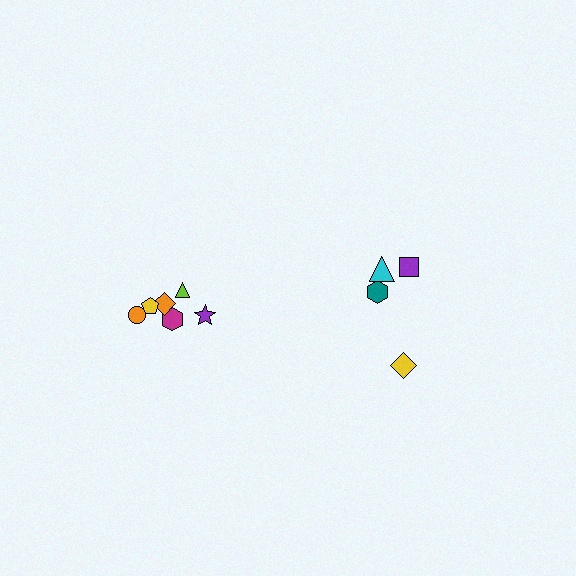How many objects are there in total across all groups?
There are 10 objects.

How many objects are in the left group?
There are 6 objects.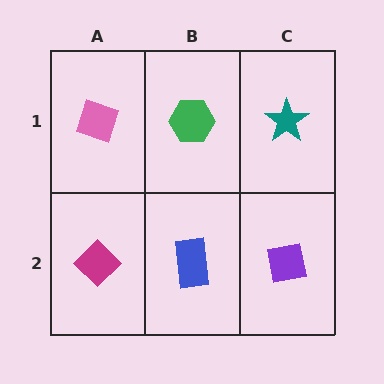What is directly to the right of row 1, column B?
A teal star.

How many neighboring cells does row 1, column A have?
2.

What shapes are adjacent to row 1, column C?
A purple square (row 2, column C), a green hexagon (row 1, column B).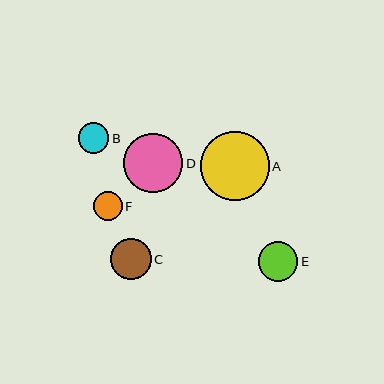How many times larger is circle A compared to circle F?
Circle A is approximately 2.4 times the size of circle F.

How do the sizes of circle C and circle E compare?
Circle C and circle E are approximately the same size.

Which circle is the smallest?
Circle F is the smallest with a size of approximately 29 pixels.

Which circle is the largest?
Circle A is the largest with a size of approximately 69 pixels.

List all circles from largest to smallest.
From largest to smallest: A, D, C, E, B, F.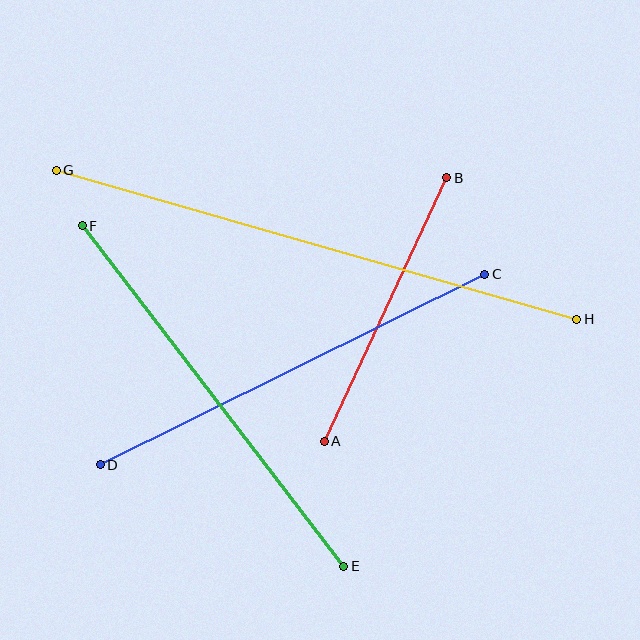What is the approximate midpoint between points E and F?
The midpoint is at approximately (213, 396) pixels.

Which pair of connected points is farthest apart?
Points G and H are farthest apart.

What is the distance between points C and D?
The distance is approximately 429 pixels.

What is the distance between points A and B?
The distance is approximately 290 pixels.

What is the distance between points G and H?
The distance is approximately 541 pixels.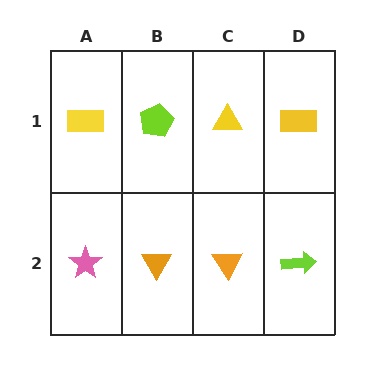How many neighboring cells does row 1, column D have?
2.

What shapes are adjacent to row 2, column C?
A yellow triangle (row 1, column C), an orange triangle (row 2, column B), a lime arrow (row 2, column D).